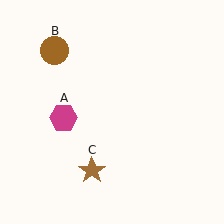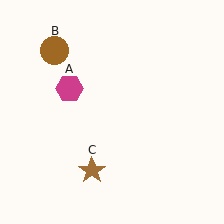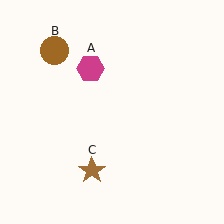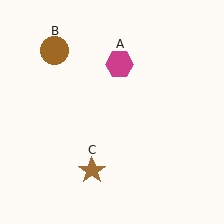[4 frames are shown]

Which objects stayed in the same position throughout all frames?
Brown circle (object B) and brown star (object C) remained stationary.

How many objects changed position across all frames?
1 object changed position: magenta hexagon (object A).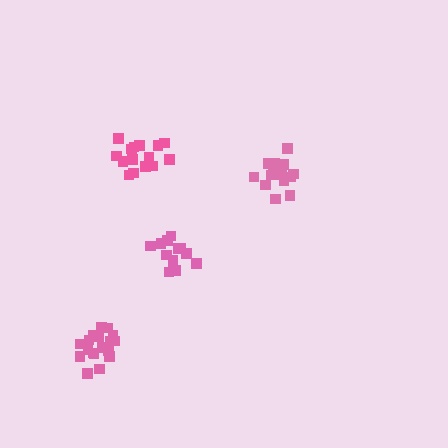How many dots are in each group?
Group 1: 14 dots, Group 2: 15 dots, Group 3: 16 dots, Group 4: 19 dots (64 total).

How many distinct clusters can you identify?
There are 4 distinct clusters.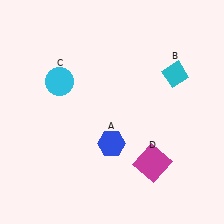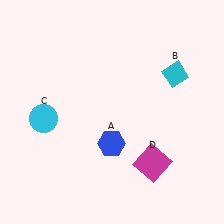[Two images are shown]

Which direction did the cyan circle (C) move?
The cyan circle (C) moved down.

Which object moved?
The cyan circle (C) moved down.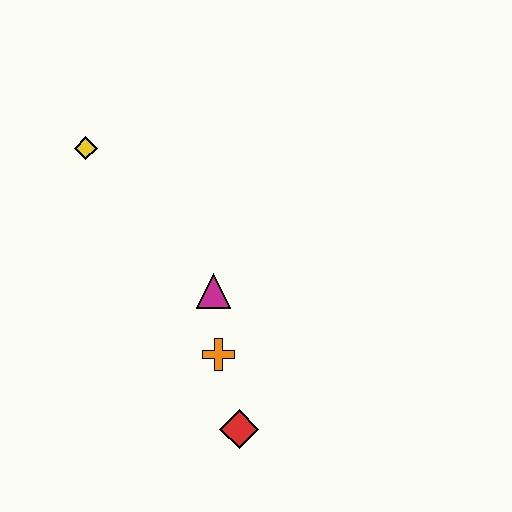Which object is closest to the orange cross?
The magenta triangle is closest to the orange cross.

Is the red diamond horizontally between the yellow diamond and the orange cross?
No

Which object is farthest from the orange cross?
The yellow diamond is farthest from the orange cross.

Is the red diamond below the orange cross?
Yes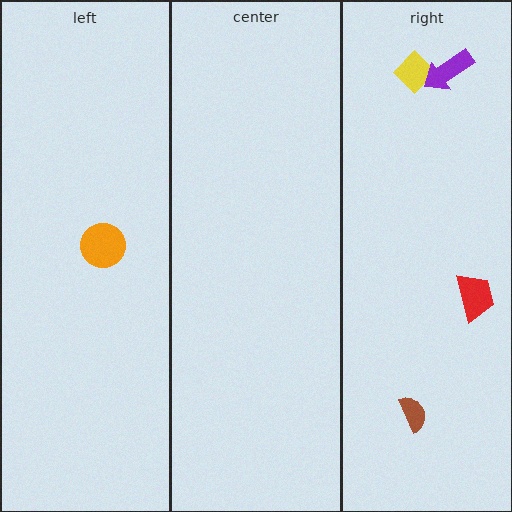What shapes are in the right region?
The yellow diamond, the red trapezoid, the brown semicircle, the purple arrow.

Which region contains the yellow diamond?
The right region.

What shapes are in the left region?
The orange circle.